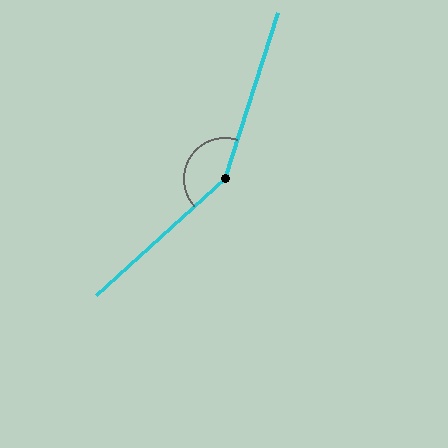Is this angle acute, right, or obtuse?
It is obtuse.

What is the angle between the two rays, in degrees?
Approximately 150 degrees.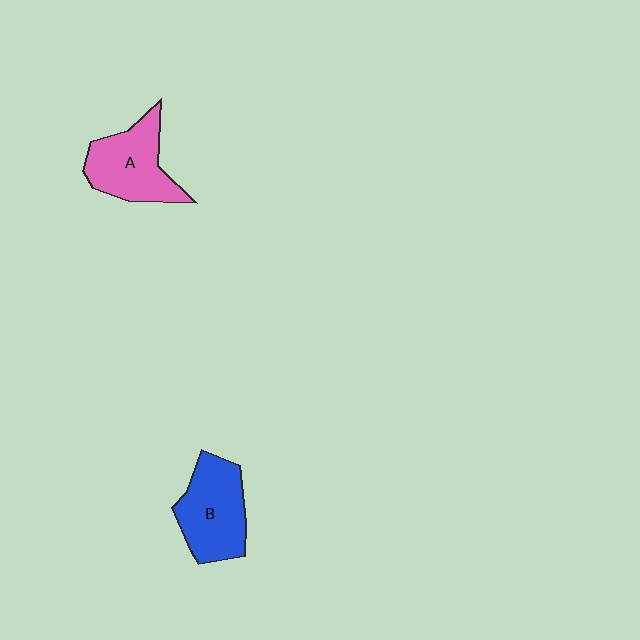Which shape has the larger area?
Shape B (blue).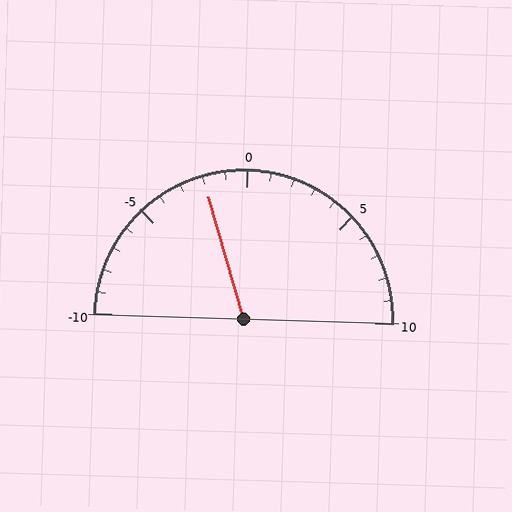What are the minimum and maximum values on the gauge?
The gauge ranges from -10 to 10.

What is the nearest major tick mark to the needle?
The nearest major tick mark is 0.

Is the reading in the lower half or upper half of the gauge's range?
The reading is in the lower half of the range (-10 to 10).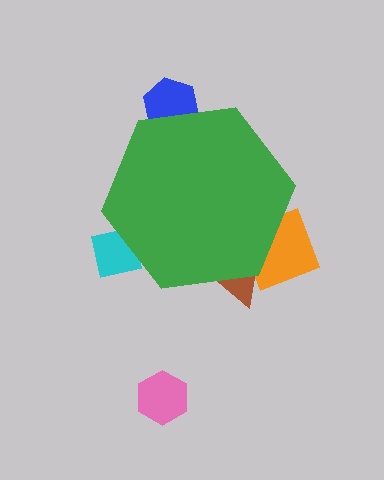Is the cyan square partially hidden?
Yes, the cyan square is partially hidden behind the green hexagon.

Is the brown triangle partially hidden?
Yes, the brown triangle is partially hidden behind the green hexagon.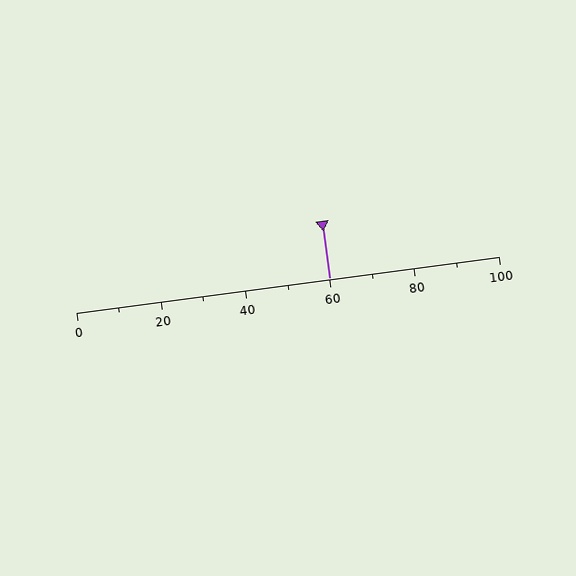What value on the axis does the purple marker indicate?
The marker indicates approximately 60.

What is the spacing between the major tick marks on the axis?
The major ticks are spaced 20 apart.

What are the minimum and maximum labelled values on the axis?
The axis runs from 0 to 100.